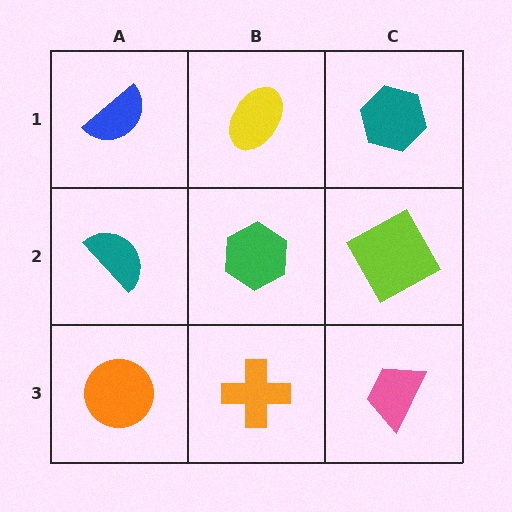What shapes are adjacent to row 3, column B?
A green hexagon (row 2, column B), an orange circle (row 3, column A), a pink trapezoid (row 3, column C).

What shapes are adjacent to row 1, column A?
A teal semicircle (row 2, column A), a yellow ellipse (row 1, column B).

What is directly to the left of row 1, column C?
A yellow ellipse.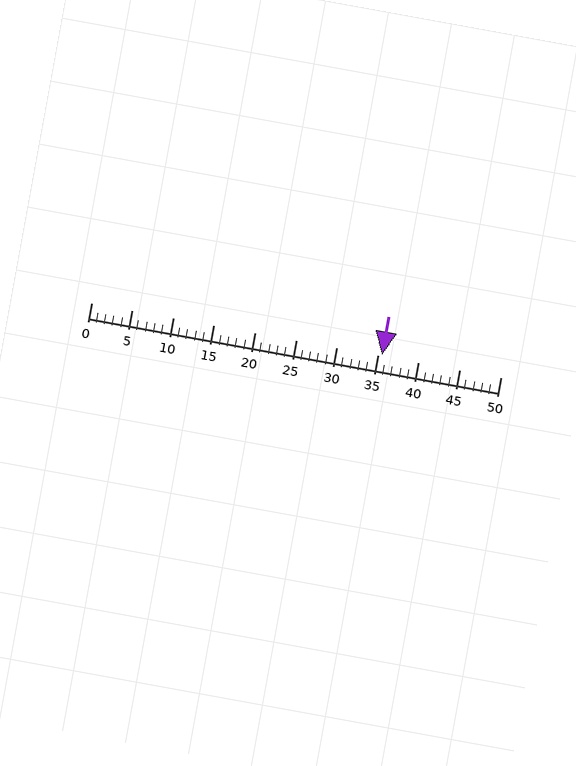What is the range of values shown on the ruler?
The ruler shows values from 0 to 50.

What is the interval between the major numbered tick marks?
The major tick marks are spaced 5 units apart.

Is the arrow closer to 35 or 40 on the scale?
The arrow is closer to 35.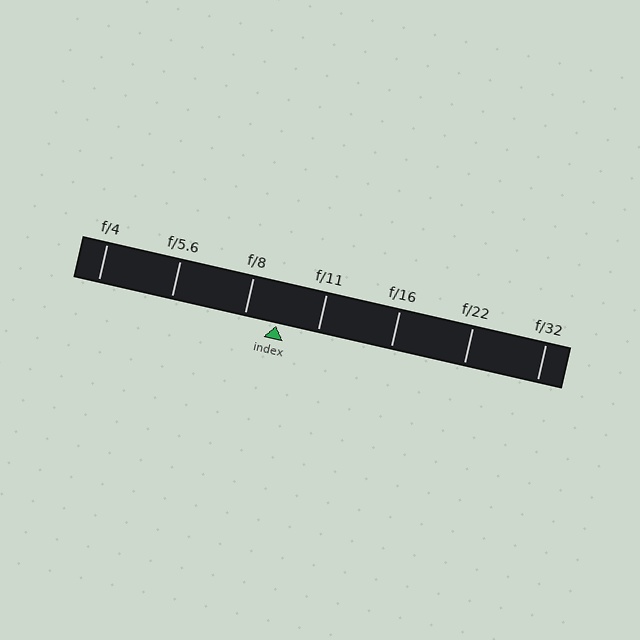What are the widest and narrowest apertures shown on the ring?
The widest aperture shown is f/4 and the narrowest is f/32.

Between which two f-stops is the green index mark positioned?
The index mark is between f/8 and f/11.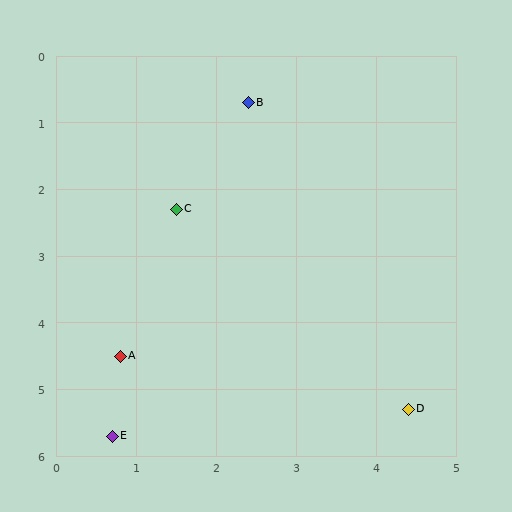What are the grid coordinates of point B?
Point B is at approximately (2.4, 0.7).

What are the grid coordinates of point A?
Point A is at approximately (0.8, 4.5).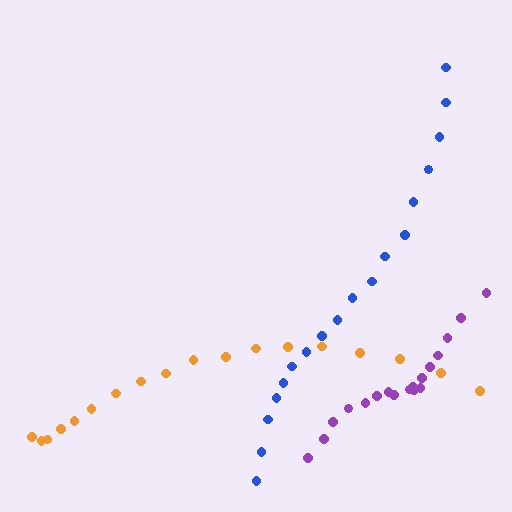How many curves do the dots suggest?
There are 3 distinct paths.